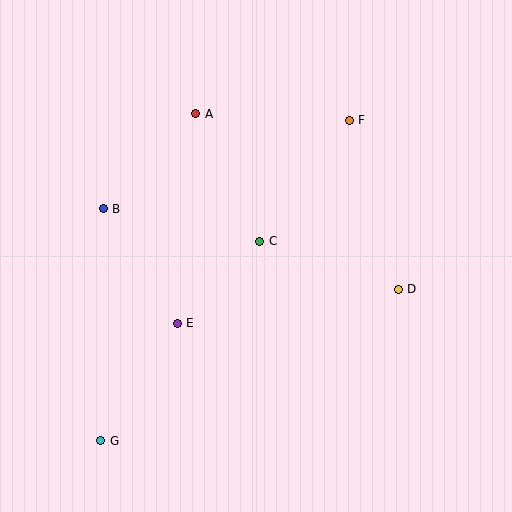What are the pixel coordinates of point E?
Point E is at (177, 323).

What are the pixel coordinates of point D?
Point D is at (398, 289).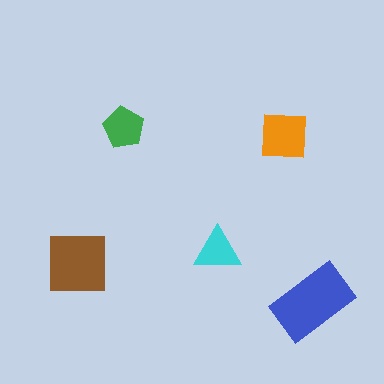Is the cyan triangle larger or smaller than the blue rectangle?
Smaller.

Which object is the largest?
The blue rectangle.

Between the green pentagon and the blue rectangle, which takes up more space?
The blue rectangle.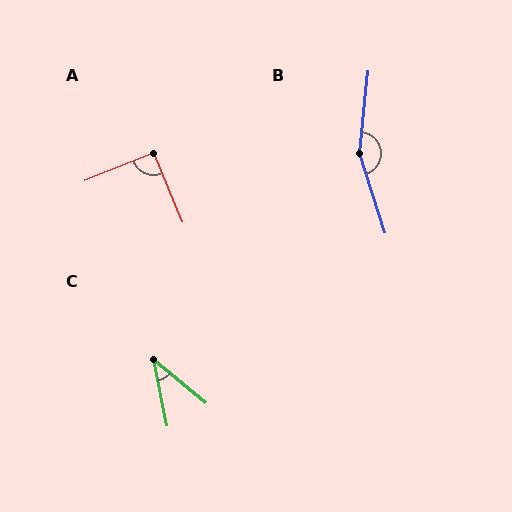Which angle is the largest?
B, at approximately 156 degrees.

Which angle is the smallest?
C, at approximately 40 degrees.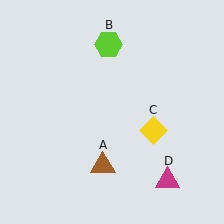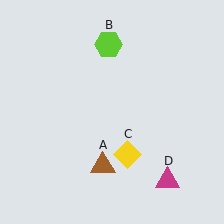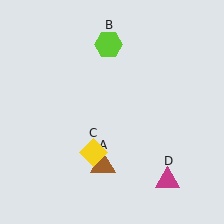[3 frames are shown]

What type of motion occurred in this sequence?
The yellow diamond (object C) rotated clockwise around the center of the scene.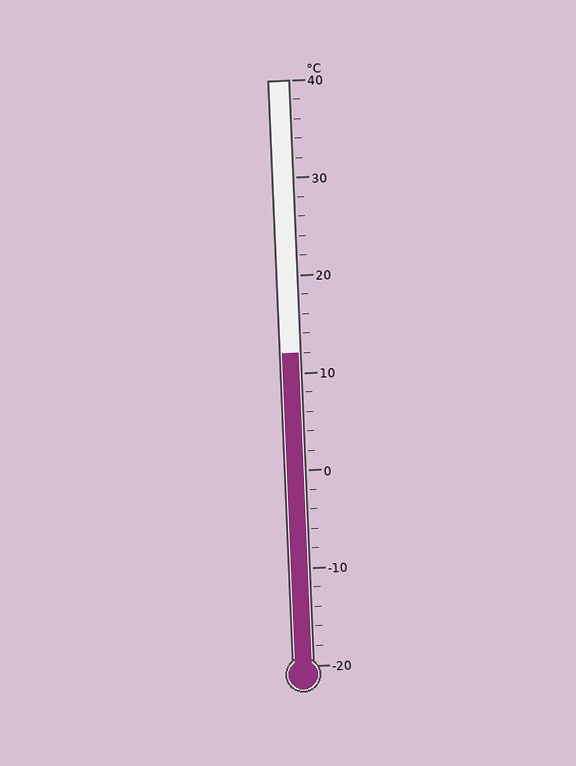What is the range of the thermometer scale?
The thermometer scale ranges from -20°C to 40°C.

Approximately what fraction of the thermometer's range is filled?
The thermometer is filled to approximately 55% of its range.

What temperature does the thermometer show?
The thermometer shows approximately 12°C.